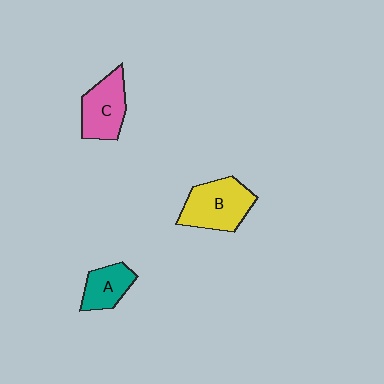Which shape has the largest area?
Shape B (yellow).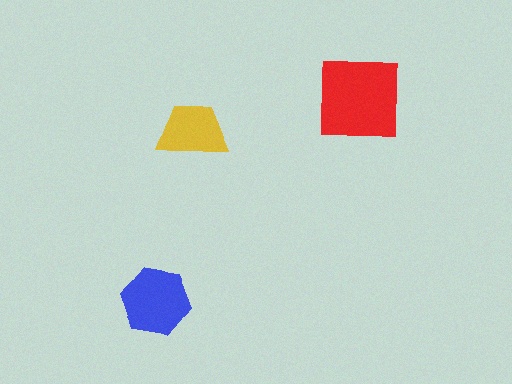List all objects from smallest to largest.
The yellow trapezoid, the blue hexagon, the red square.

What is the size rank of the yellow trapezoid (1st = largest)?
3rd.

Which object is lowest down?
The blue hexagon is bottommost.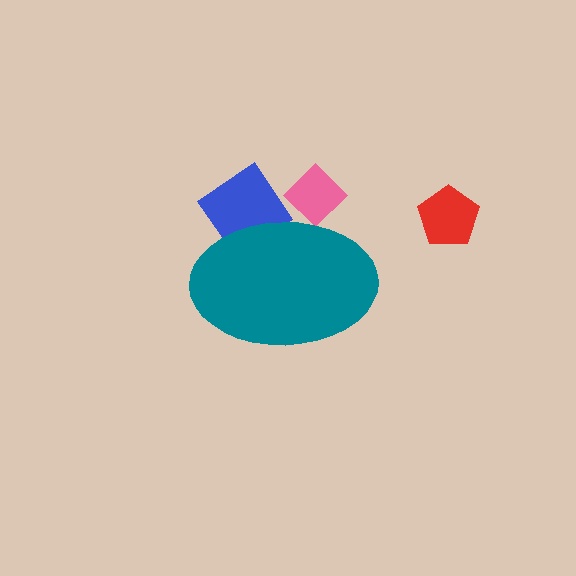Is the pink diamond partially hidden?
Yes, the pink diamond is partially hidden behind the teal ellipse.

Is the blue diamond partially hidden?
Yes, the blue diamond is partially hidden behind the teal ellipse.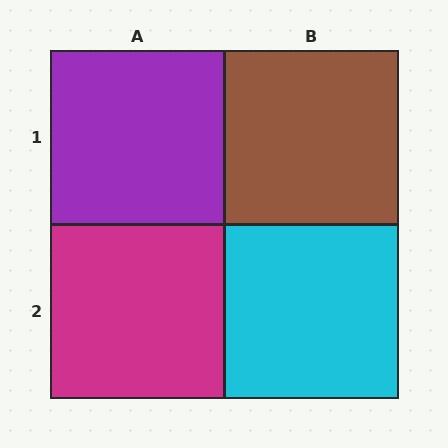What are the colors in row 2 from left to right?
Magenta, cyan.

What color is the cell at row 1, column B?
Brown.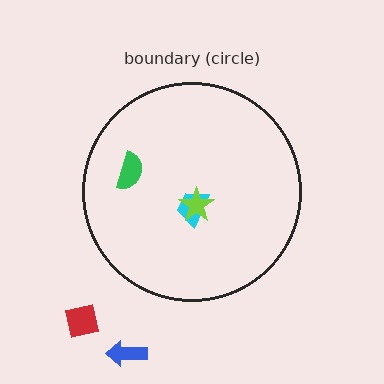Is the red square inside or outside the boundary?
Outside.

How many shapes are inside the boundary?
3 inside, 2 outside.